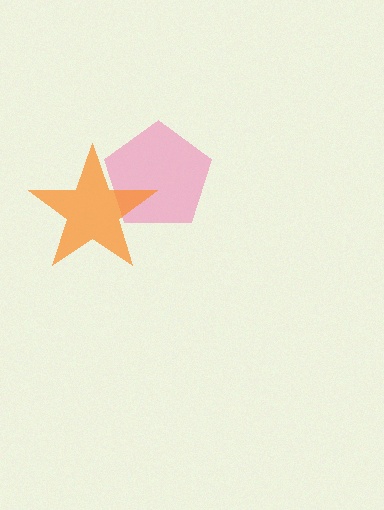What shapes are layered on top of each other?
The layered shapes are: a pink pentagon, an orange star.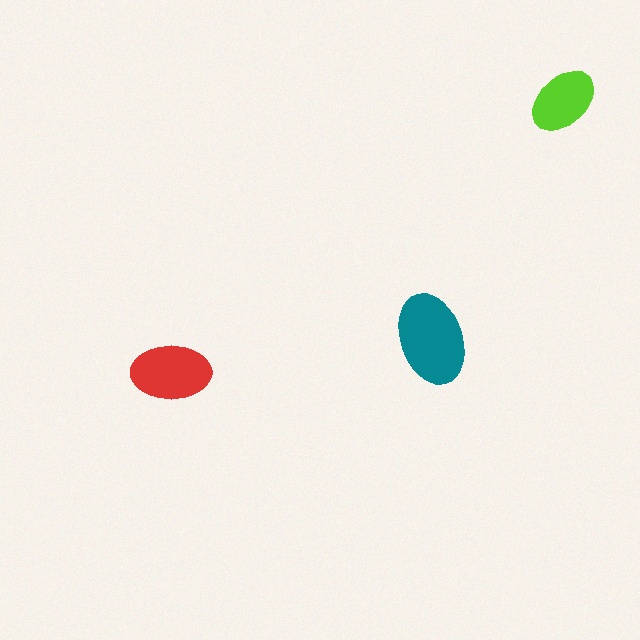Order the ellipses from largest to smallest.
the teal one, the red one, the lime one.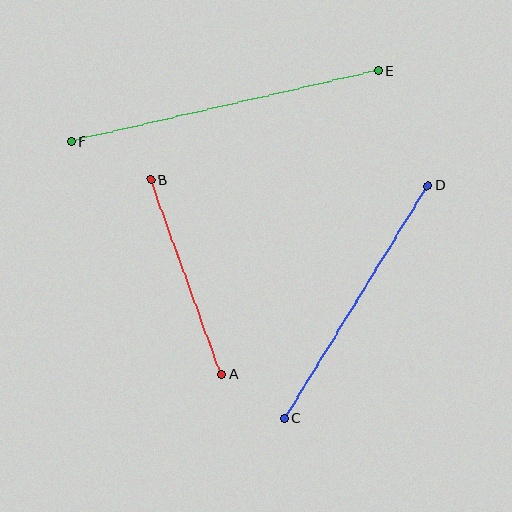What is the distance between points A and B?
The distance is approximately 207 pixels.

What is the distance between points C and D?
The distance is approximately 273 pixels.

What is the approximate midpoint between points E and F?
The midpoint is at approximately (225, 106) pixels.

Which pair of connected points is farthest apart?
Points E and F are farthest apart.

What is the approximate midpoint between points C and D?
The midpoint is at approximately (356, 302) pixels.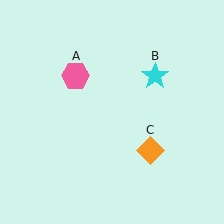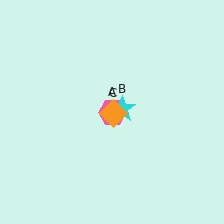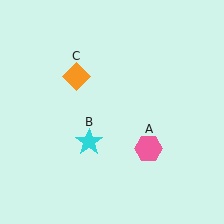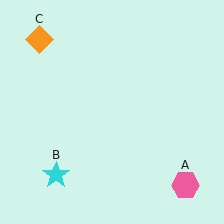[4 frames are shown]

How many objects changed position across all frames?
3 objects changed position: pink hexagon (object A), cyan star (object B), orange diamond (object C).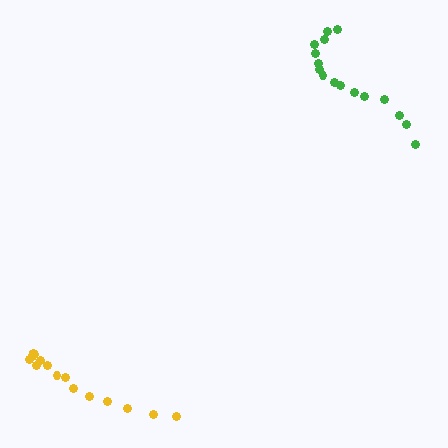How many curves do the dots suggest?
There are 2 distinct paths.